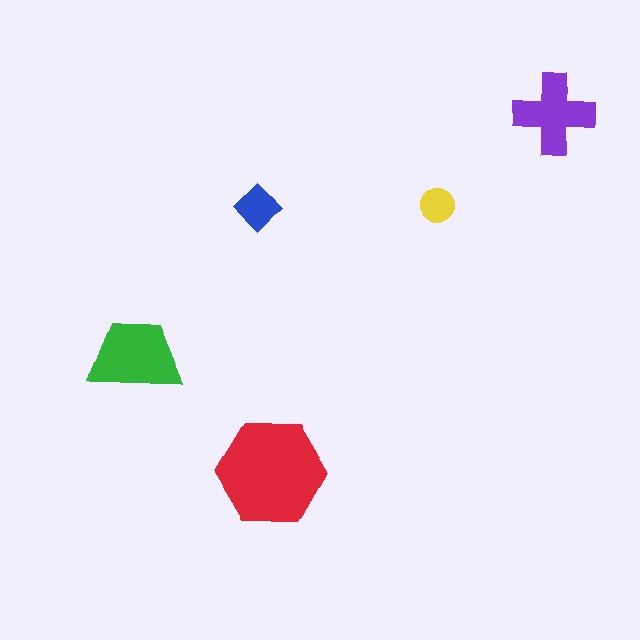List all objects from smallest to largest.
The yellow circle, the blue diamond, the purple cross, the green trapezoid, the red hexagon.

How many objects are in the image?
There are 5 objects in the image.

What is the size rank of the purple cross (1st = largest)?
3rd.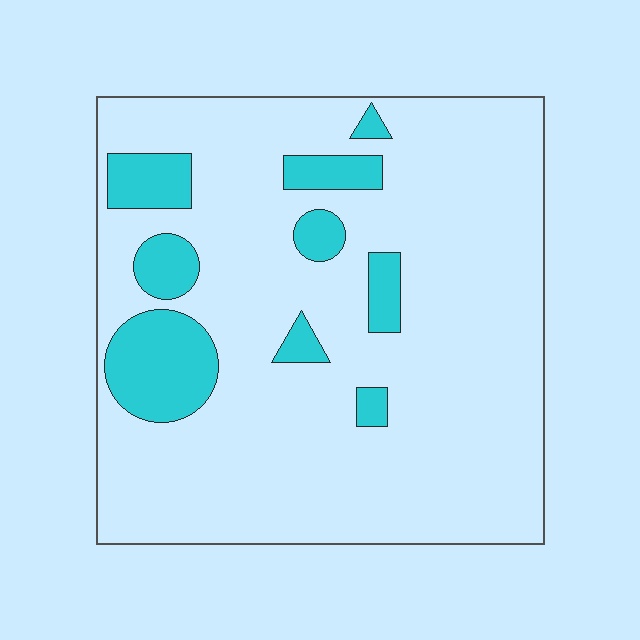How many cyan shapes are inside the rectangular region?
9.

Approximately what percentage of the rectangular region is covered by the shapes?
Approximately 15%.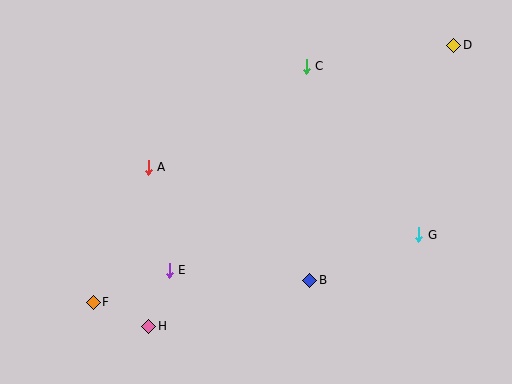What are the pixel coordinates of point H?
Point H is at (149, 326).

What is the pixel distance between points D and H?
The distance between D and H is 415 pixels.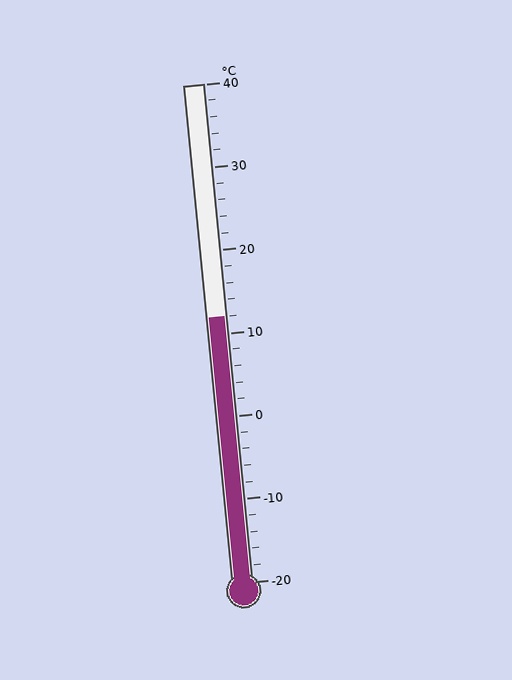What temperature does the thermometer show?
The thermometer shows approximately 12°C.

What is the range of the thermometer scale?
The thermometer scale ranges from -20°C to 40°C.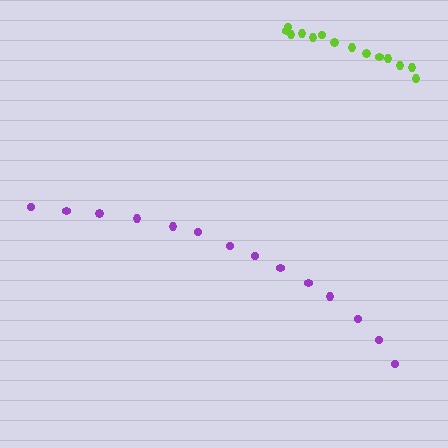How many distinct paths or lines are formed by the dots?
There are 2 distinct paths.